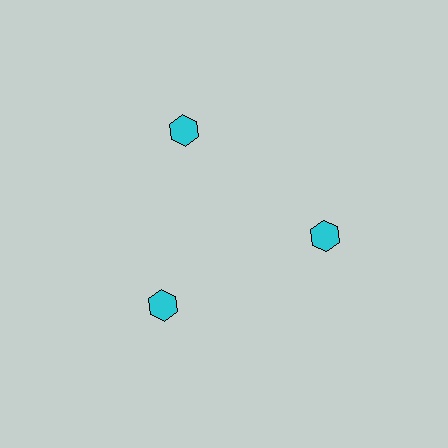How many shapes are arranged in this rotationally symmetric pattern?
There are 3 shapes, arranged in 3 groups of 1.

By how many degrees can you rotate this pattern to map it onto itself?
The pattern maps onto itself every 120 degrees of rotation.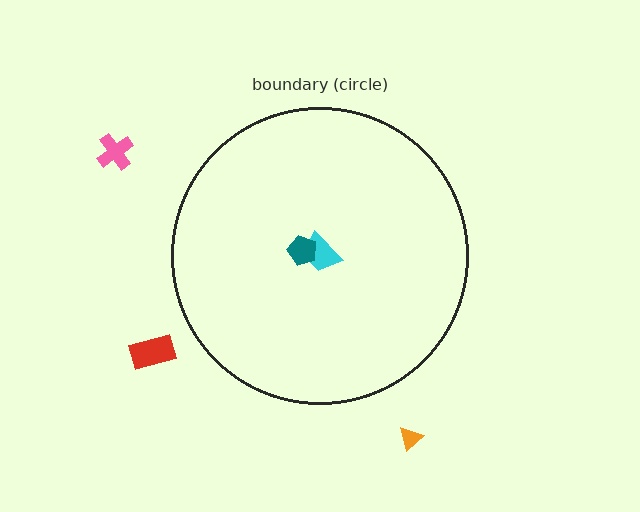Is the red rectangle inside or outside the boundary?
Outside.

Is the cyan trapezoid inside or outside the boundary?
Inside.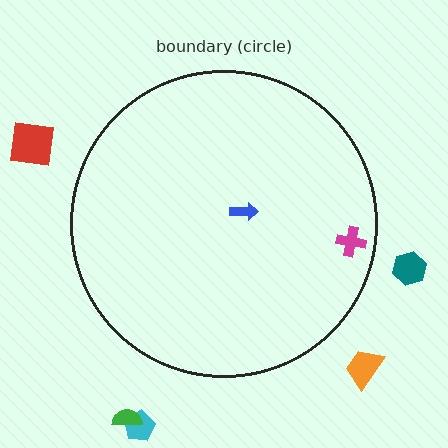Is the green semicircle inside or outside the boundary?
Outside.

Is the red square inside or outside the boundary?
Outside.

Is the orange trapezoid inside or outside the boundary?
Outside.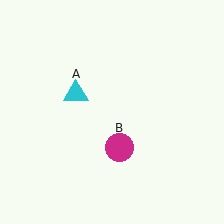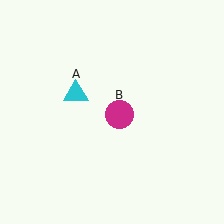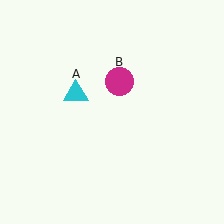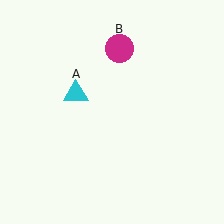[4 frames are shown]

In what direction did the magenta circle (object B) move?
The magenta circle (object B) moved up.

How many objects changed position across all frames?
1 object changed position: magenta circle (object B).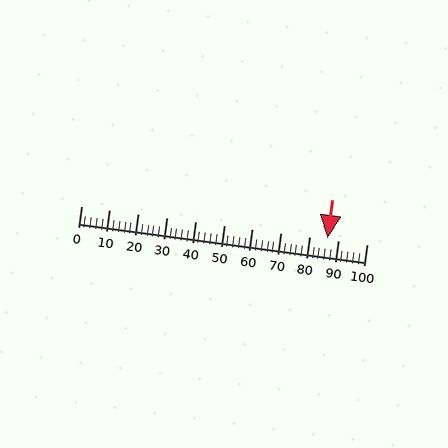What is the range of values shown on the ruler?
The ruler shows values from 0 to 100.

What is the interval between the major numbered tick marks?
The major tick marks are spaced 10 units apart.